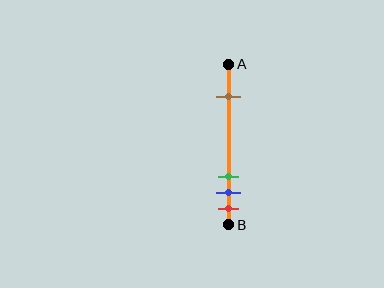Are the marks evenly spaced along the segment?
No, the marks are not evenly spaced.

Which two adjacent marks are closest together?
The blue and red marks are the closest adjacent pair.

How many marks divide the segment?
There are 4 marks dividing the segment.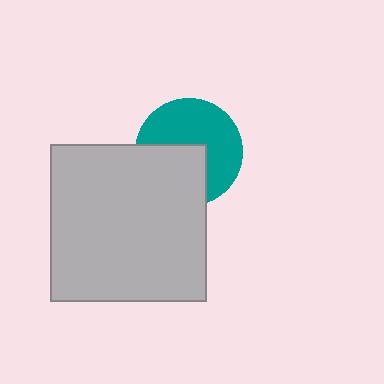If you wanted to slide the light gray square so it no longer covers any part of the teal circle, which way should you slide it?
Slide it toward the lower-left — that is the most direct way to separate the two shapes.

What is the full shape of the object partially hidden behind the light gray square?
The partially hidden object is a teal circle.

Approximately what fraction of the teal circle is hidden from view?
Roughly 42% of the teal circle is hidden behind the light gray square.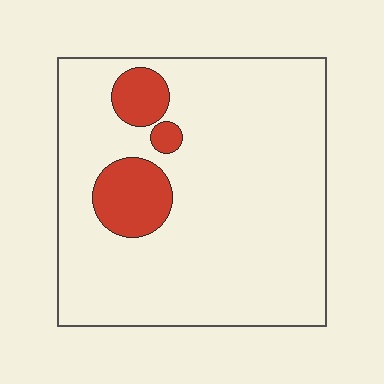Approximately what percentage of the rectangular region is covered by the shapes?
Approximately 10%.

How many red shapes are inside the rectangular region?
3.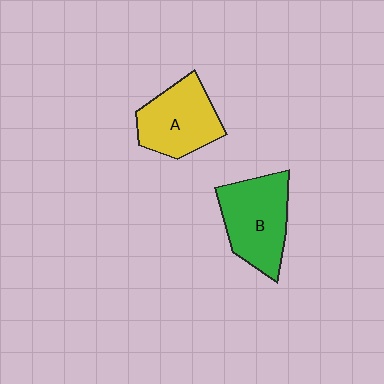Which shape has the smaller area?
Shape A (yellow).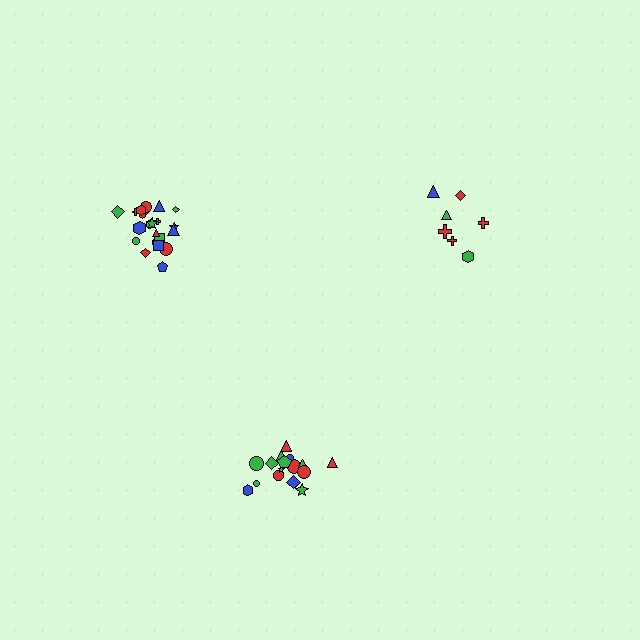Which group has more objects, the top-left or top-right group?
The top-left group.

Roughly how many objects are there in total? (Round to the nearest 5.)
Roughly 45 objects in total.